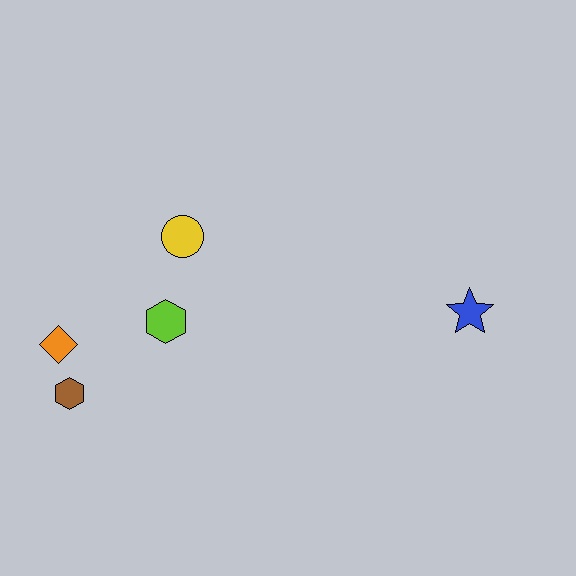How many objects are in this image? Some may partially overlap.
There are 5 objects.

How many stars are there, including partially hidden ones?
There is 1 star.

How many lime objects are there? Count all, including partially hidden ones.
There is 1 lime object.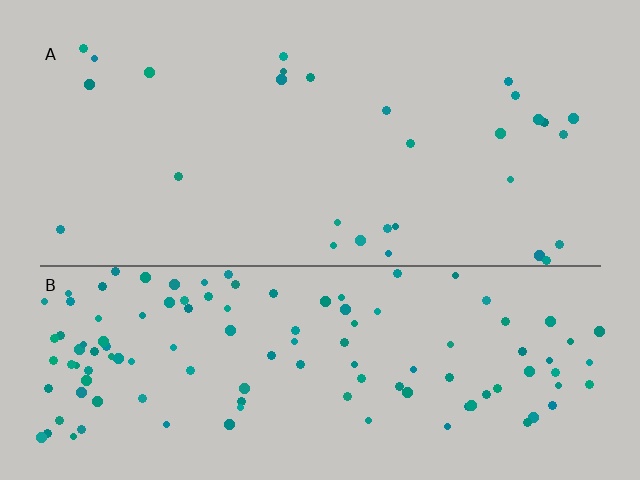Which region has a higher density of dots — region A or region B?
B (the bottom).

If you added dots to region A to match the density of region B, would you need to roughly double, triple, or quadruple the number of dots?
Approximately quadruple.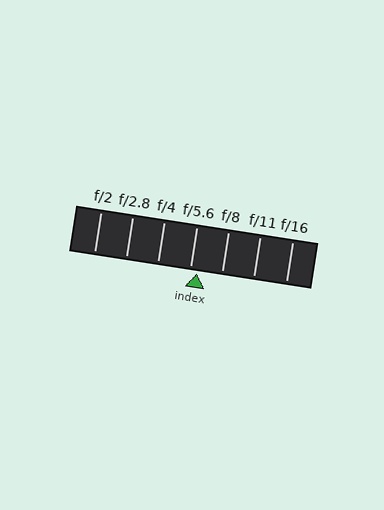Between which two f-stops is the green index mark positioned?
The index mark is between f/5.6 and f/8.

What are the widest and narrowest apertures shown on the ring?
The widest aperture shown is f/2 and the narrowest is f/16.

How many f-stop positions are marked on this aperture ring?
There are 7 f-stop positions marked.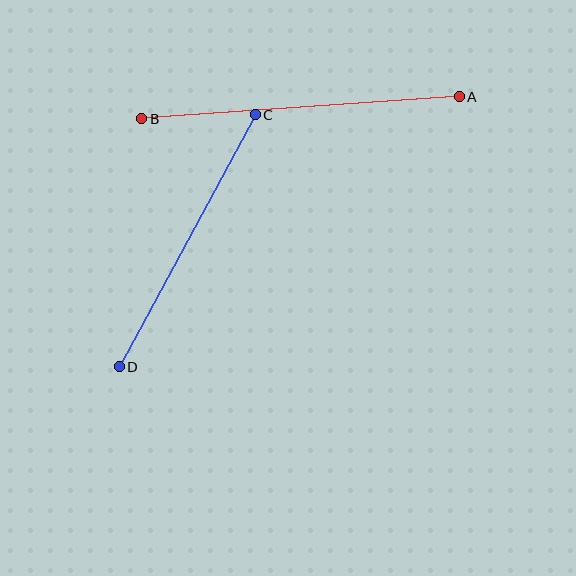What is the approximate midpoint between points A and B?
The midpoint is at approximately (300, 108) pixels.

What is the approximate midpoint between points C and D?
The midpoint is at approximately (187, 241) pixels.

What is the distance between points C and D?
The distance is approximately 286 pixels.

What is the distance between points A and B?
The distance is approximately 318 pixels.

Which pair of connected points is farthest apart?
Points A and B are farthest apart.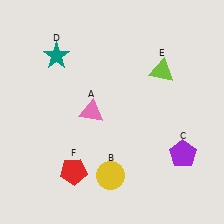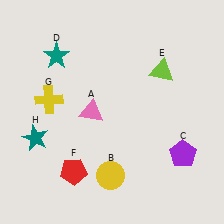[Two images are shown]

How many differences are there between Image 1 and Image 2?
There are 2 differences between the two images.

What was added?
A yellow cross (G), a teal star (H) were added in Image 2.